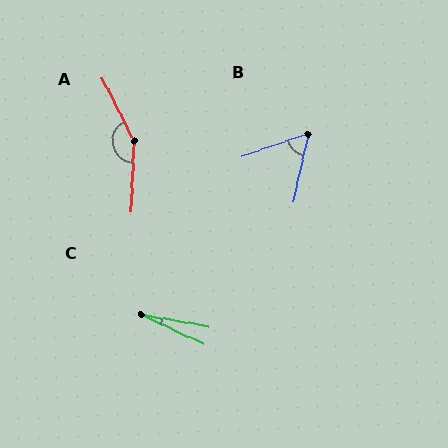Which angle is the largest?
A, at approximately 151 degrees.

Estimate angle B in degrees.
Approximately 58 degrees.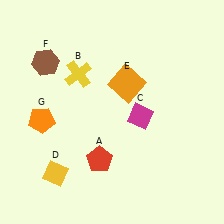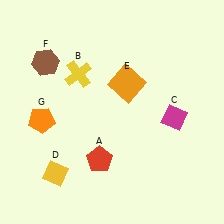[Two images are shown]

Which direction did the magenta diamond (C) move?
The magenta diamond (C) moved right.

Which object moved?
The magenta diamond (C) moved right.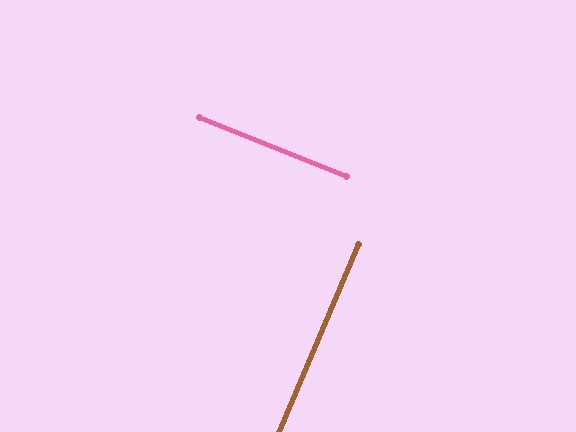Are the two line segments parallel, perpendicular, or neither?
Perpendicular — they meet at approximately 89°.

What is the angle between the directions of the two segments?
Approximately 89 degrees.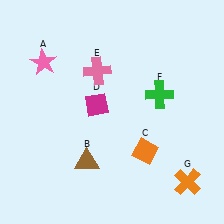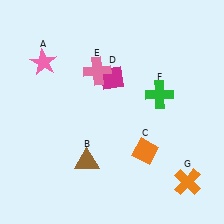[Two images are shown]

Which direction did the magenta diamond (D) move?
The magenta diamond (D) moved up.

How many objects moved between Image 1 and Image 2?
1 object moved between the two images.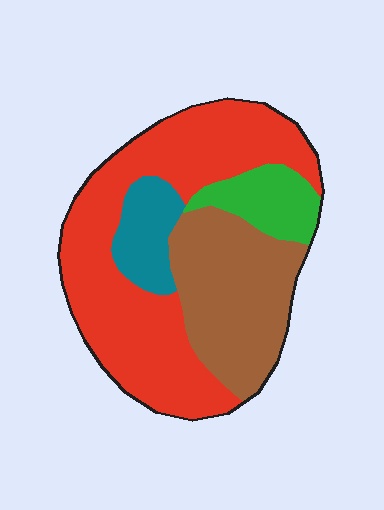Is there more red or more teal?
Red.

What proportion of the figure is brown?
Brown covers 29% of the figure.